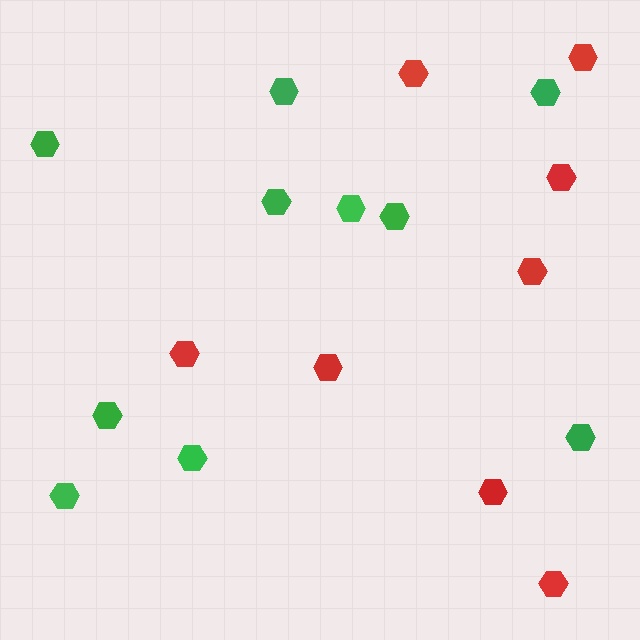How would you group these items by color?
There are 2 groups: one group of green hexagons (10) and one group of red hexagons (8).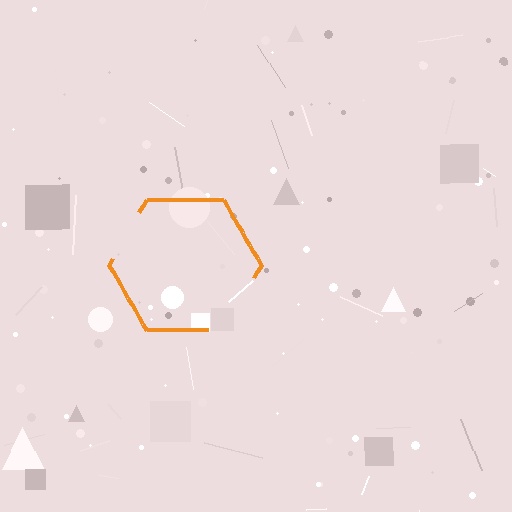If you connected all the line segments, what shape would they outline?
They would outline a hexagon.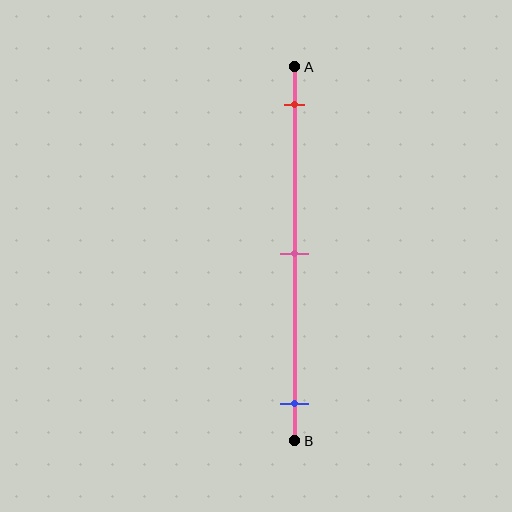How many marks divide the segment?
There are 3 marks dividing the segment.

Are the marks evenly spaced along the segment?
Yes, the marks are approximately evenly spaced.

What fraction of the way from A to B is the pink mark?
The pink mark is approximately 50% (0.5) of the way from A to B.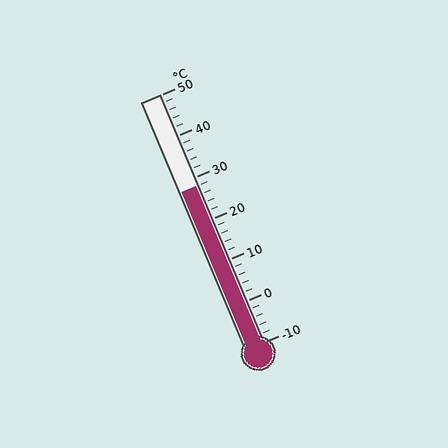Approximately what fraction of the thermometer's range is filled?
The thermometer is filled to approximately 65% of its range.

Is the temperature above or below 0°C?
The temperature is above 0°C.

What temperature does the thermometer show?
The thermometer shows approximately 28°C.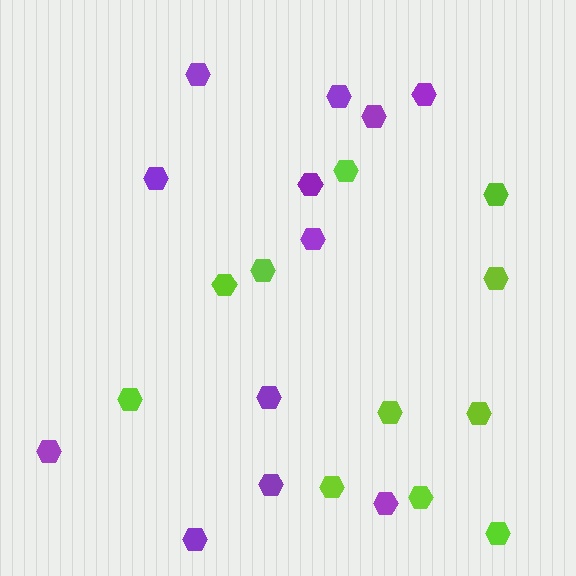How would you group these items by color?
There are 2 groups: one group of purple hexagons (12) and one group of lime hexagons (11).